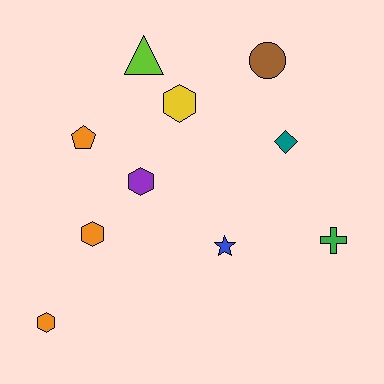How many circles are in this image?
There is 1 circle.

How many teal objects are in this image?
There is 1 teal object.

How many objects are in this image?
There are 10 objects.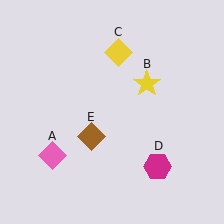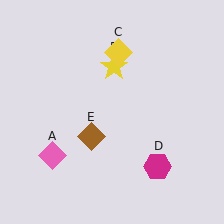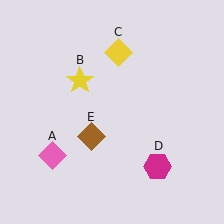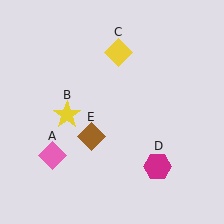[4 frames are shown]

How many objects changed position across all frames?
1 object changed position: yellow star (object B).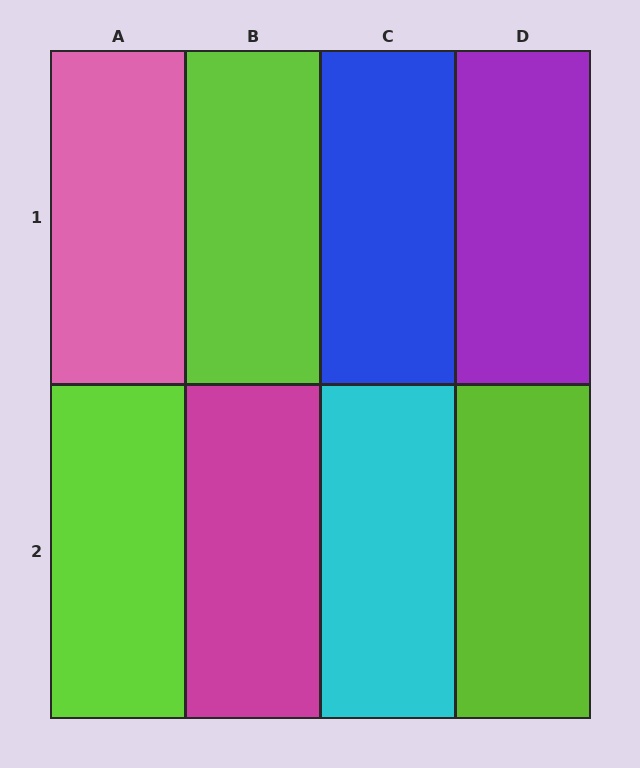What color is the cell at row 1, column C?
Blue.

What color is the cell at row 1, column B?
Lime.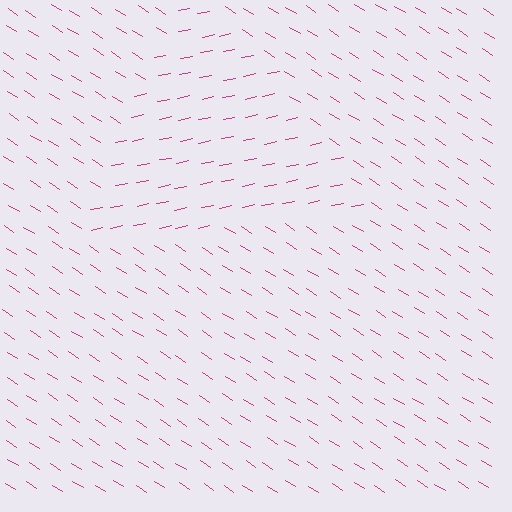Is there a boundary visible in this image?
Yes, there is a texture boundary formed by a change in line orientation.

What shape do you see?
I see a triangle.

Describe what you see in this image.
The image is filled with small magenta line segments. A triangle region in the image has lines oriented differently from the surrounding lines, creating a visible texture boundary.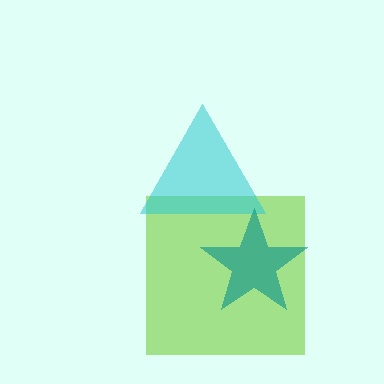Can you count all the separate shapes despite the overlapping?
Yes, there are 3 separate shapes.